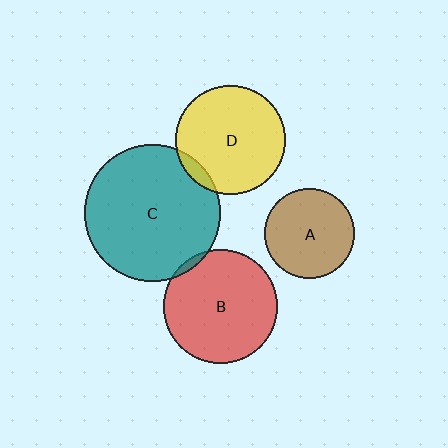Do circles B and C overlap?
Yes.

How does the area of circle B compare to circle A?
Approximately 1.6 times.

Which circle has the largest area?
Circle C (teal).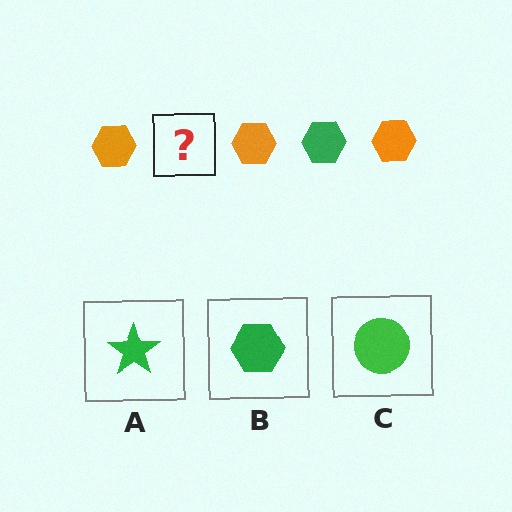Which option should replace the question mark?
Option B.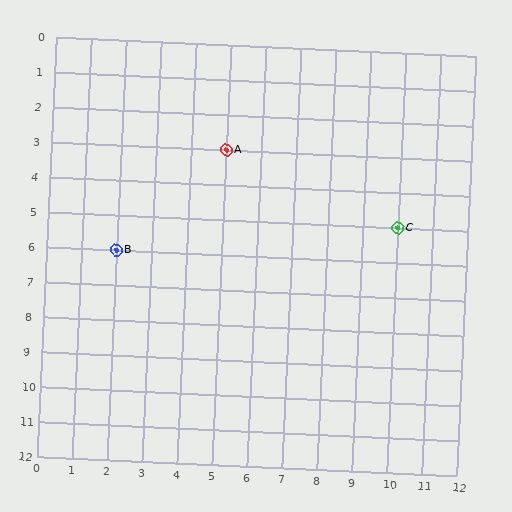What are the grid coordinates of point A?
Point A is at grid coordinates (5, 3).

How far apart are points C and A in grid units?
Points C and A are 5 columns and 2 rows apart (about 5.4 grid units diagonally).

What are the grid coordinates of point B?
Point B is at grid coordinates (2, 6).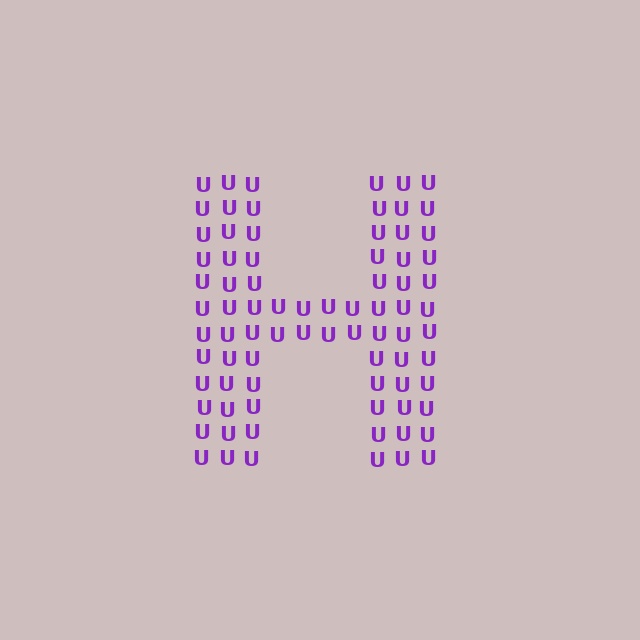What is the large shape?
The large shape is the letter H.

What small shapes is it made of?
It is made of small letter U's.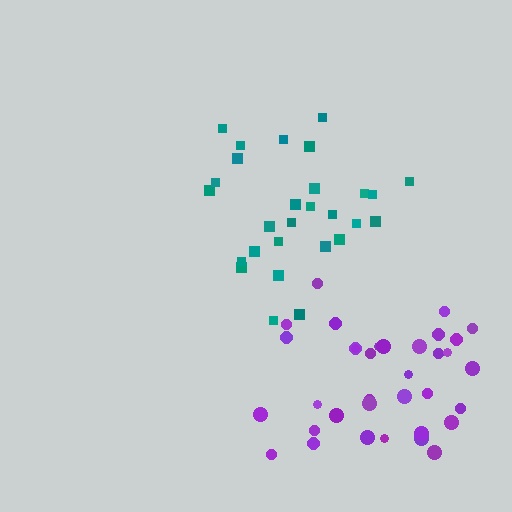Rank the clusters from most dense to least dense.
purple, teal.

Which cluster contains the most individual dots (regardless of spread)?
Purple (35).